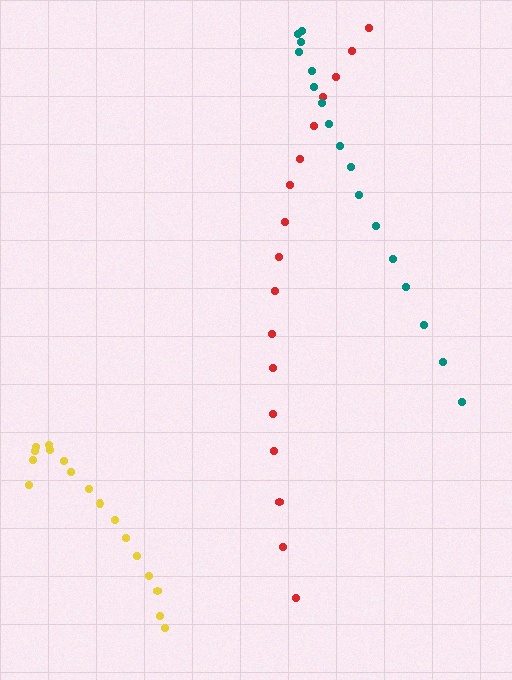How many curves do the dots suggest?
There are 3 distinct paths.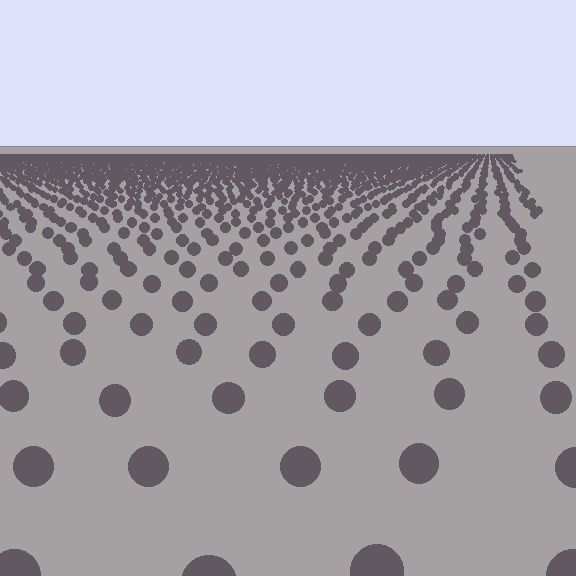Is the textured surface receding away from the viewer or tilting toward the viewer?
The surface is receding away from the viewer. Texture elements get smaller and denser toward the top.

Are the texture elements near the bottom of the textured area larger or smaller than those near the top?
Larger. Near the bottom, elements are closer to the viewer and appear at a bigger on-screen size.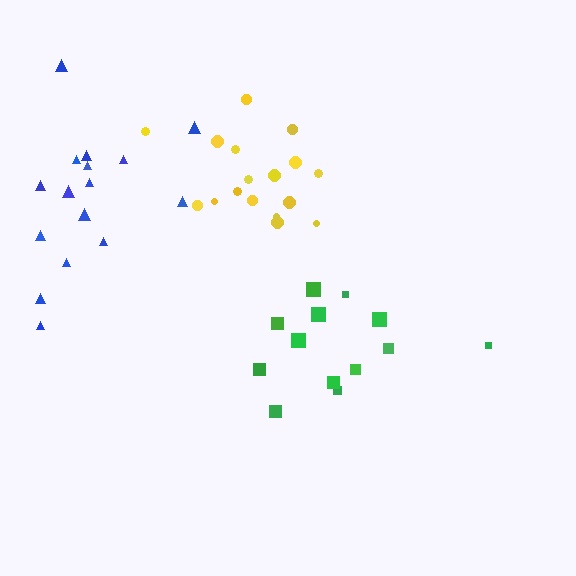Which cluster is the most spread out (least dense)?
Blue.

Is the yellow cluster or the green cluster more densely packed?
Yellow.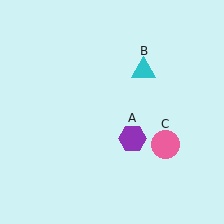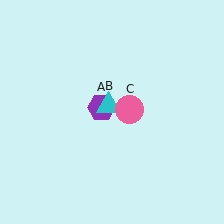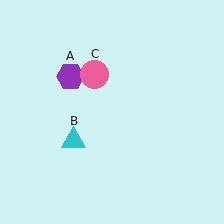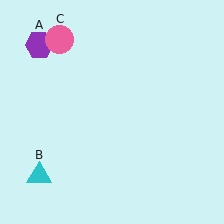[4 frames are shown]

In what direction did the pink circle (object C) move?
The pink circle (object C) moved up and to the left.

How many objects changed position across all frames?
3 objects changed position: purple hexagon (object A), cyan triangle (object B), pink circle (object C).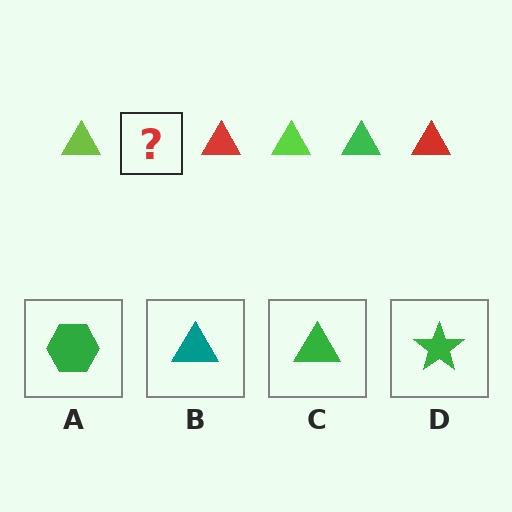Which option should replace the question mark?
Option C.